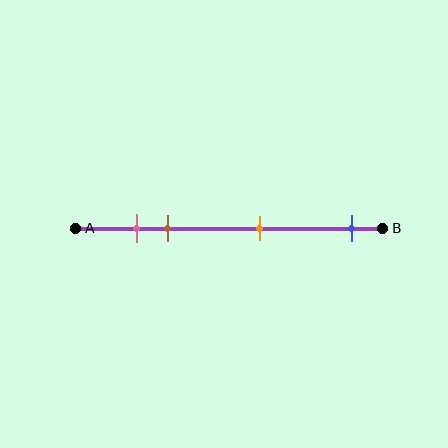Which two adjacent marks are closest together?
The pink and brown marks are the closest adjacent pair.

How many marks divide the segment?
There are 4 marks dividing the segment.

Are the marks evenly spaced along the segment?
No, the marks are not evenly spaced.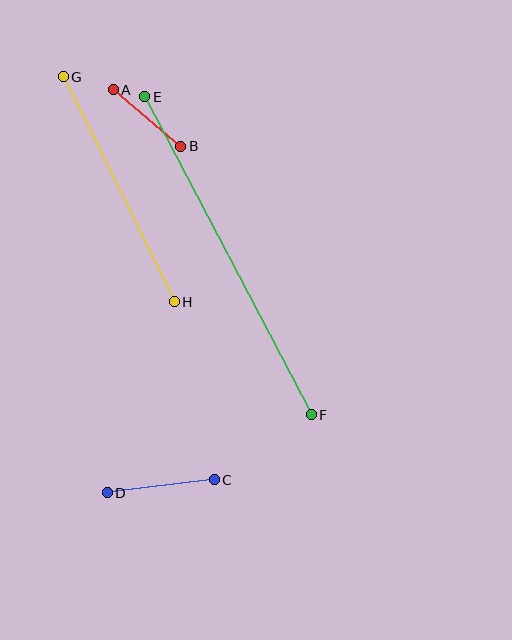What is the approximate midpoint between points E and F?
The midpoint is at approximately (228, 256) pixels.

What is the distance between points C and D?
The distance is approximately 108 pixels.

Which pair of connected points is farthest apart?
Points E and F are farthest apart.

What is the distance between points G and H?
The distance is approximately 251 pixels.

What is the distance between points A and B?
The distance is approximately 88 pixels.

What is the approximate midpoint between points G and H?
The midpoint is at approximately (119, 189) pixels.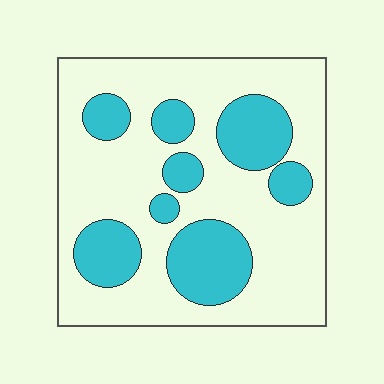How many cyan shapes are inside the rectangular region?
8.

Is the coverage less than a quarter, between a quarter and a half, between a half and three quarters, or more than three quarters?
Between a quarter and a half.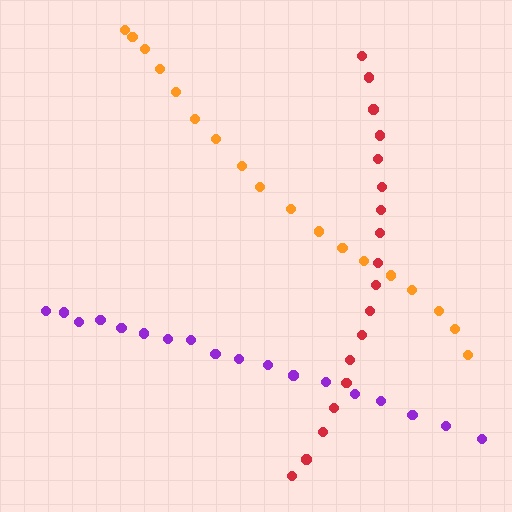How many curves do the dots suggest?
There are 3 distinct paths.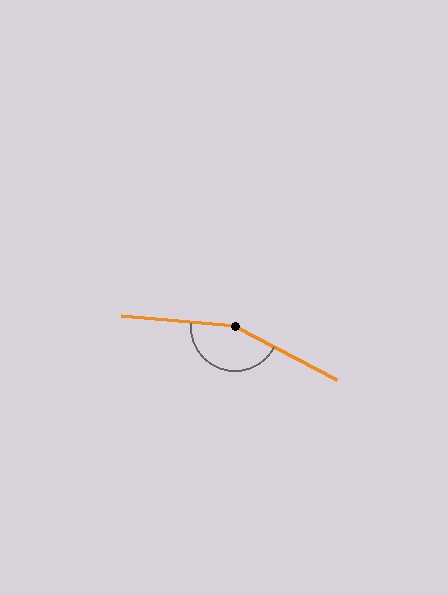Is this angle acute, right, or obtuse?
It is obtuse.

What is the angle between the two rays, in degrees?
Approximately 158 degrees.